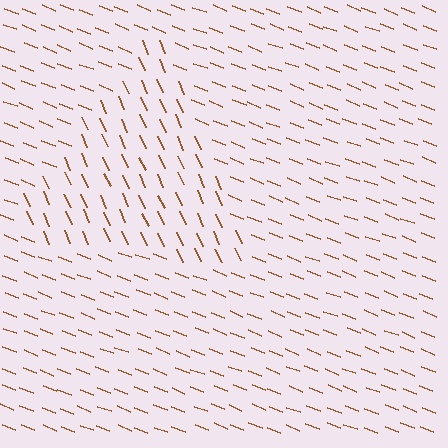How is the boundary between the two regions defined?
The boundary is defined purely by a change in line orientation (approximately 45 degrees difference). All lines are the same color and thickness.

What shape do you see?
I see a triangle.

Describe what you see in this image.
The image is filled with small brown line segments. A triangle region in the image has lines oriented differently from the surrounding lines, creating a visible texture boundary.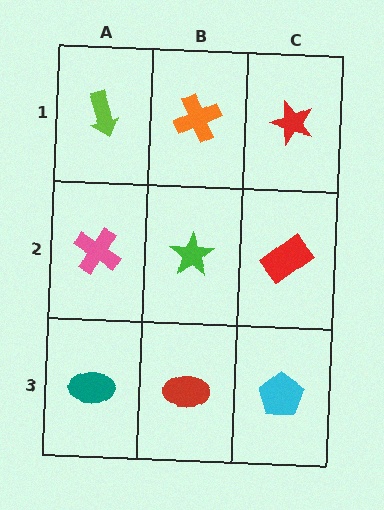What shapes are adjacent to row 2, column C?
A red star (row 1, column C), a cyan pentagon (row 3, column C), a green star (row 2, column B).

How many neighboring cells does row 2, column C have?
3.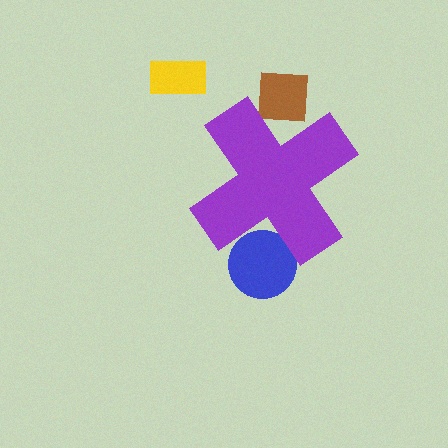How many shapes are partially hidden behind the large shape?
2 shapes are partially hidden.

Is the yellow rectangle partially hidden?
No, the yellow rectangle is fully visible.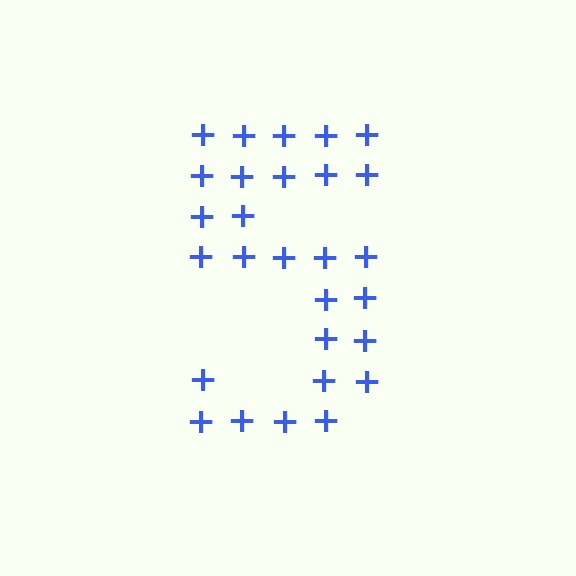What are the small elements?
The small elements are plus signs.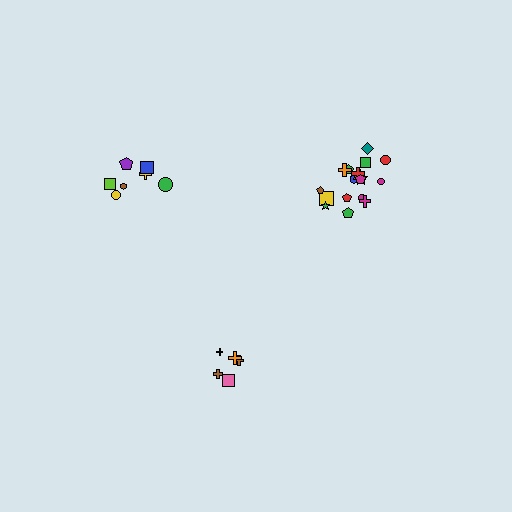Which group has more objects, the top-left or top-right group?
The top-right group.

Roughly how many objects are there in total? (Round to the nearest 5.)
Roughly 30 objects in total.